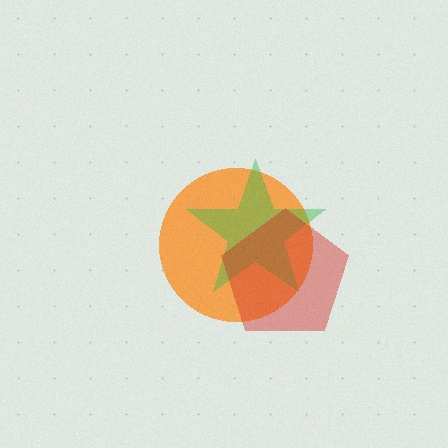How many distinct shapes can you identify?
There are 3 distinct shapes: an orange circle, a green star, a red pentagon.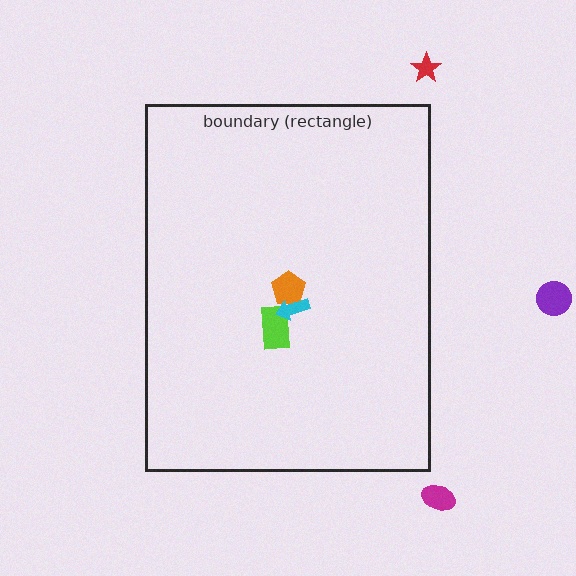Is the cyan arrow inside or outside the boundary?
Inside.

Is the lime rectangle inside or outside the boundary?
Inside.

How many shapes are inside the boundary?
3 inside, 3 outside.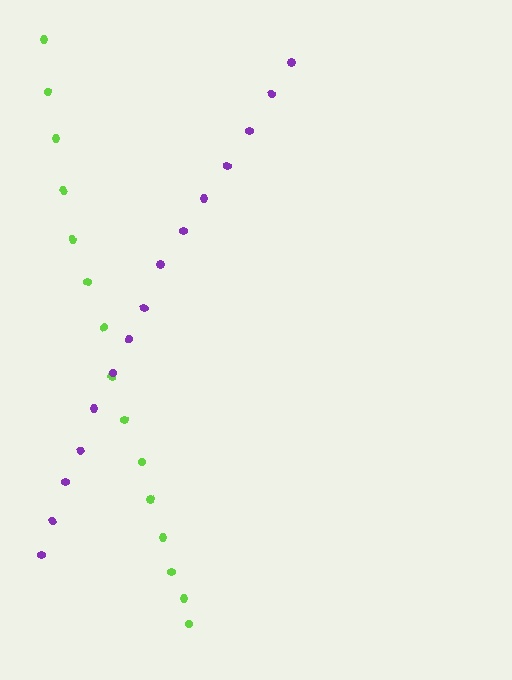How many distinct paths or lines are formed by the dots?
There are 2 distinct paths.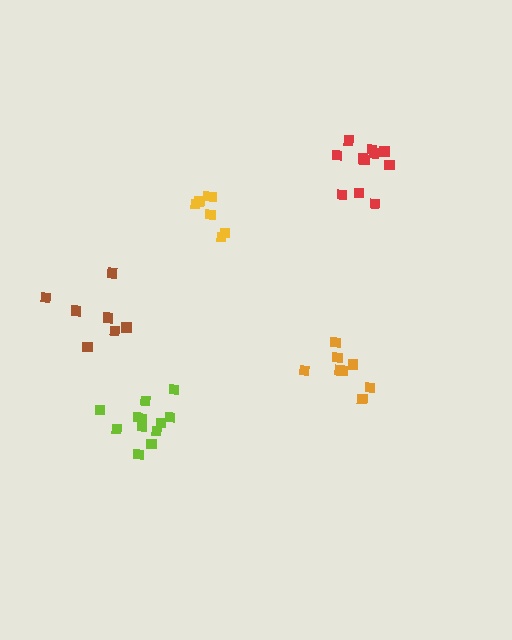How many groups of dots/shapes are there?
There are 5 groups.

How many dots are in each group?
Group 1: 12 dots, Group 2: 7 dots, Group 3: 7 dots, Group 4: 11 dots, Group 5: 8 dots (45 total).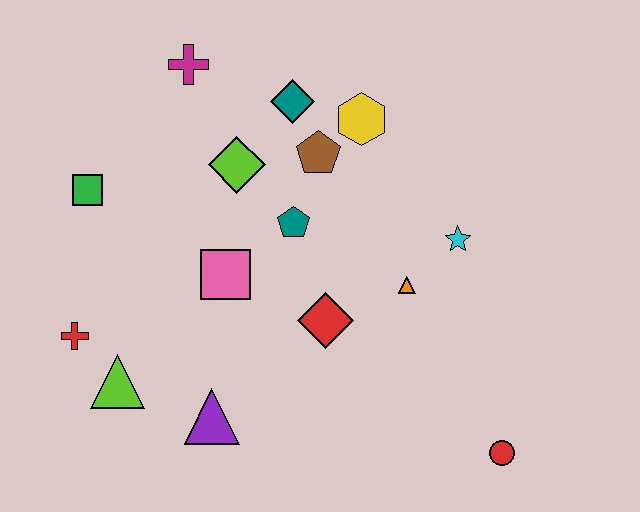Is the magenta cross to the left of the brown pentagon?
Yes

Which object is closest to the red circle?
The orange triangle is closest to the red circle.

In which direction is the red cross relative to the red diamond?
The red cross is to the left of the red diamond.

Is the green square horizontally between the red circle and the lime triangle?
No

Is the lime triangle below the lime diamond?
Yes